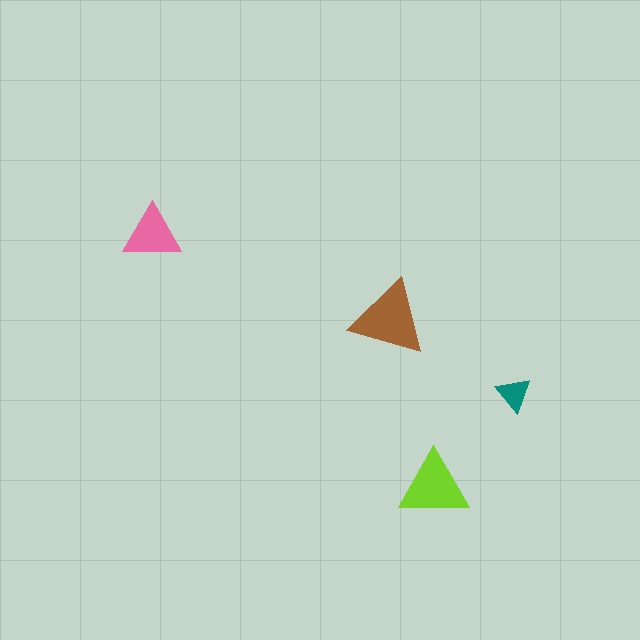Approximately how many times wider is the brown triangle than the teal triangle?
About 2 times wider.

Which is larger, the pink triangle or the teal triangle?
The pink one.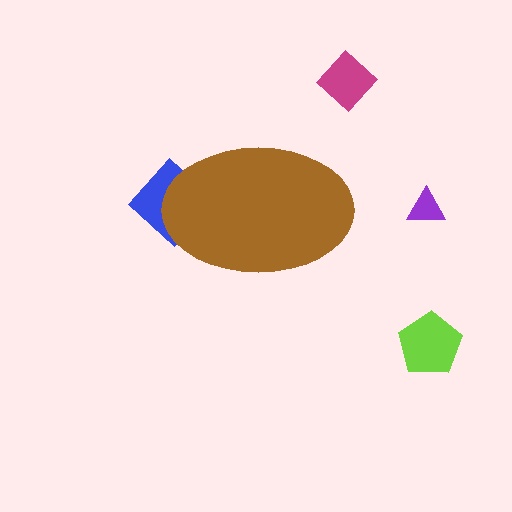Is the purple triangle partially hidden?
No, the purple triangle is fully visible.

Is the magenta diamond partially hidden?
No, the magenta diamond is fully visible.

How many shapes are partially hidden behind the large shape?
1 shape is partially hidden.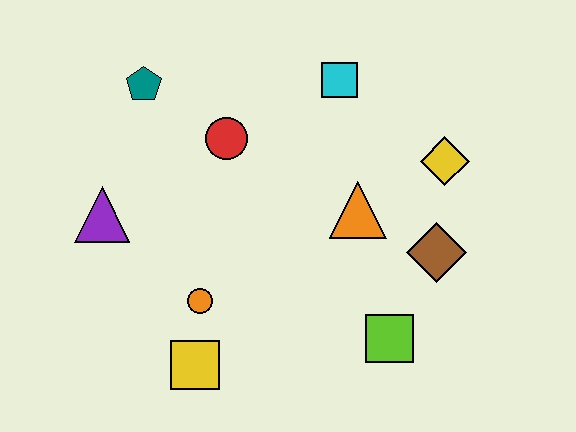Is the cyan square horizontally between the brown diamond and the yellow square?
Yes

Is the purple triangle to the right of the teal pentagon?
No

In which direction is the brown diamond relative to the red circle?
The brown diamond is to the right of the red circle.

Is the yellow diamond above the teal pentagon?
No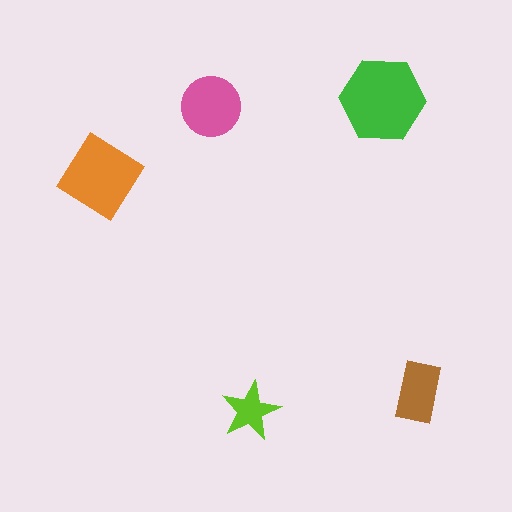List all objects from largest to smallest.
The green hexagon, the orange diamond, the pink circle, the brown rectangle, the lime star.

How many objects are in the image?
There are 5 objects in the image.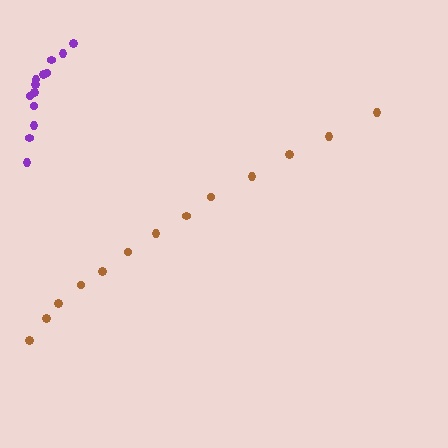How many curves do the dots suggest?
There are 2 distinct paths.